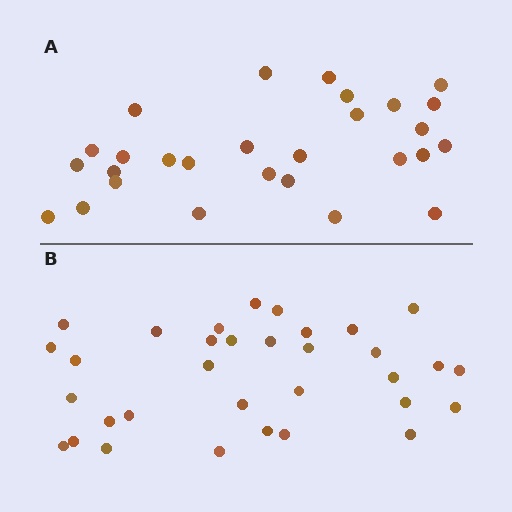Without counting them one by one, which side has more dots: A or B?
Region B (the bottom region) has more dots.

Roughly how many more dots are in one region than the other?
Region B has about 5 more dots than region A.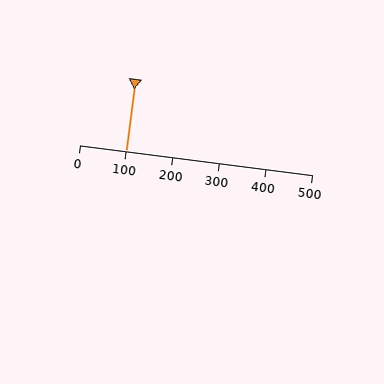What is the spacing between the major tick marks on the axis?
The major ticks are spaced 100 apart.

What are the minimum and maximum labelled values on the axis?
The axis runs from 0 to 500.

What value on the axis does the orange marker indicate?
The marker indicates approximately 100.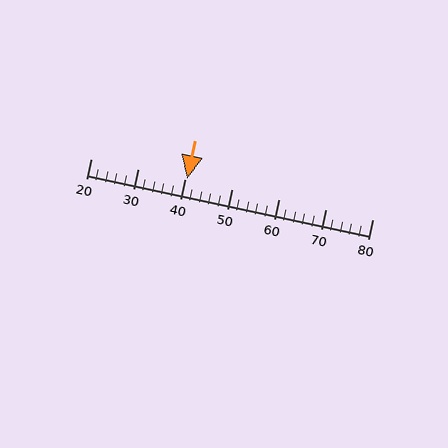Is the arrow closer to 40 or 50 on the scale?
The arrow is closer to 40.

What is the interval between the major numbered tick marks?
The major tick marks are spaced 10 units apart.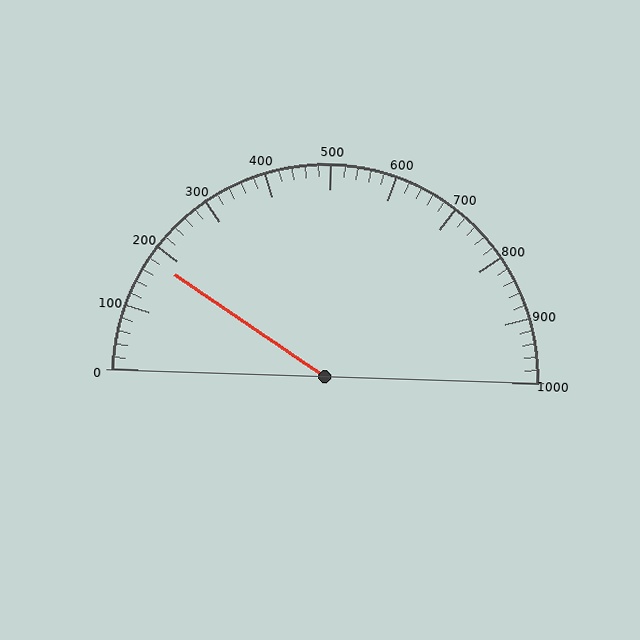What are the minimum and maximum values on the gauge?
The gauge ranges from 0 to 1000.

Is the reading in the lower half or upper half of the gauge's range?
The reading is in the lower half of the range (0 to 1000).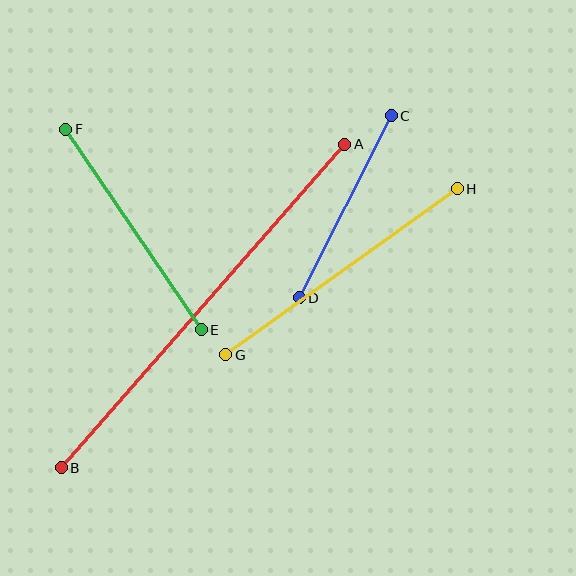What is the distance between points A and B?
The distance is approximately 430 pixels.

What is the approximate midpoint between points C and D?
The midpoint is at approximately (345, 207) pixels.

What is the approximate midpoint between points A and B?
The midpoint is at approximately (203, 306) pixels.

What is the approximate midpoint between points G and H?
The midpoint is at approximately (342, 272) pixels.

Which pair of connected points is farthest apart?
Points A and B are farthest apart.